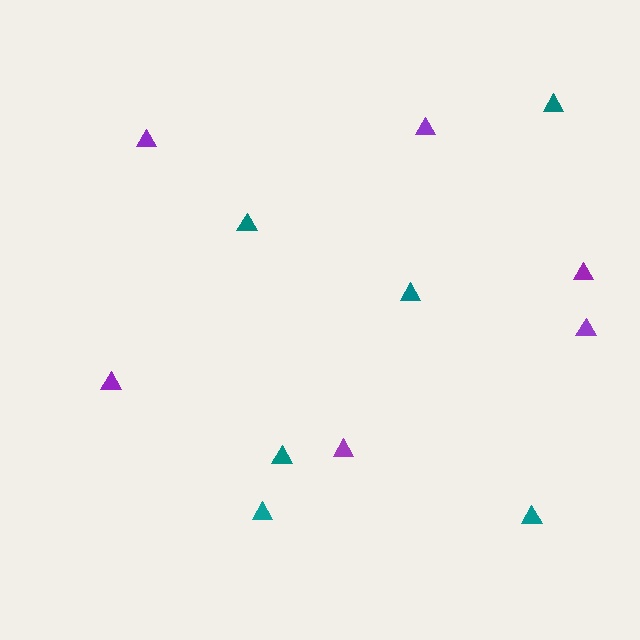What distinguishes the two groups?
There are 2 groups: one group of teal triangles (6) and one group of purple triangles (6).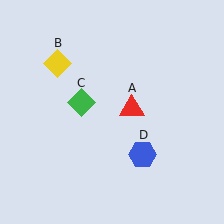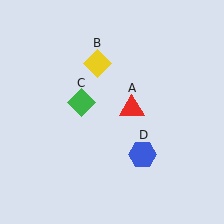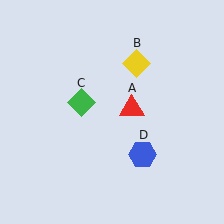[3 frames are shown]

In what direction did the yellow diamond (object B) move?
The yellow diamond (object B) moved right.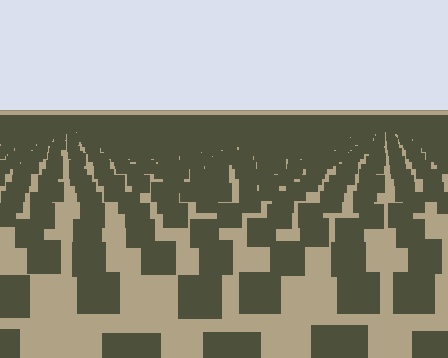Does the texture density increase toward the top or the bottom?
Density increases toward the top.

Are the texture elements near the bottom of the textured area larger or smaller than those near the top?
Larger. Near the bottom, elements are closer to the viewer and appear at a bigger on-screen size.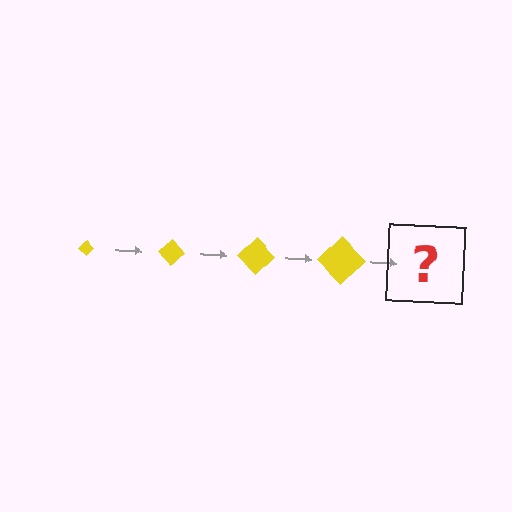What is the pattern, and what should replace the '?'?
The pattern is that the diamond gets progressively larger each step. The '?' should be a yellow diamond, larger than the previous one.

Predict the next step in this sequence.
The next step is a yellow diamond, larger than the previous one.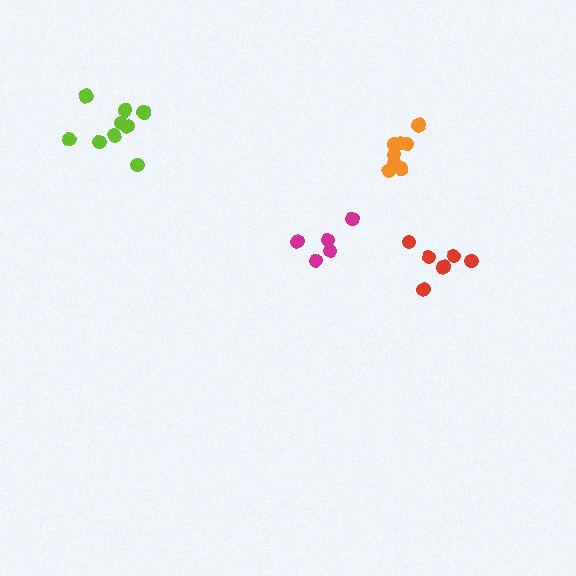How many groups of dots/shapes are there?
There are 4 groups.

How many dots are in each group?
Group 1: 6 dots, Group 2: 9 dots, Group 3: 5 dots, Group 4: 8 dots (28 total).